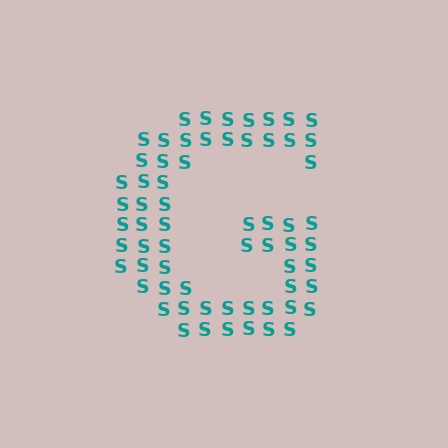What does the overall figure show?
The overall figure shows the letter G.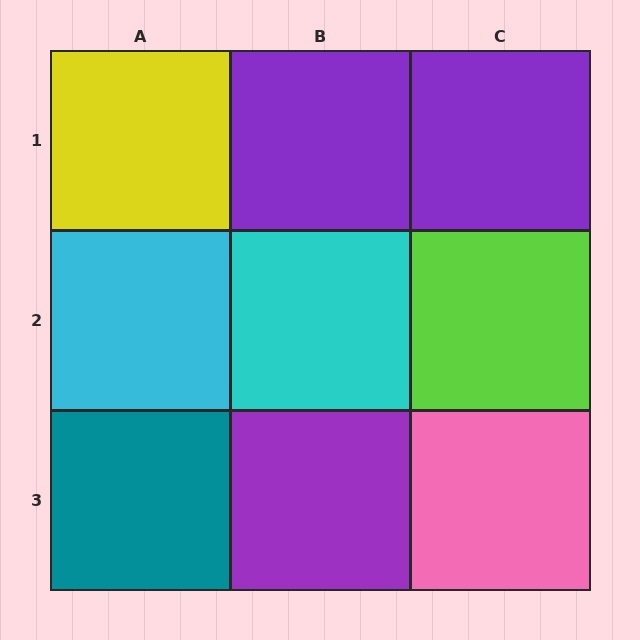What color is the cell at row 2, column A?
Cyan.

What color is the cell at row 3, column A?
Teal.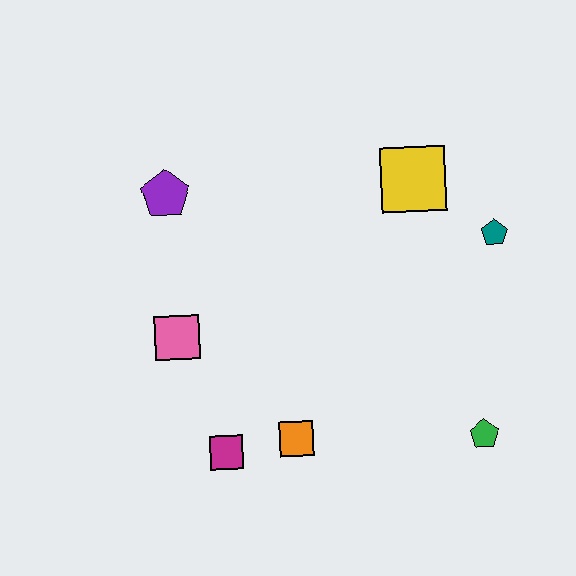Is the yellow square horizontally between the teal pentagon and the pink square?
Yes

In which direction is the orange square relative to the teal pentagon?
The orange square is to the left of the teal pentagon.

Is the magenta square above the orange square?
No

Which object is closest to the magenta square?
The orange square is closest to the magenta square.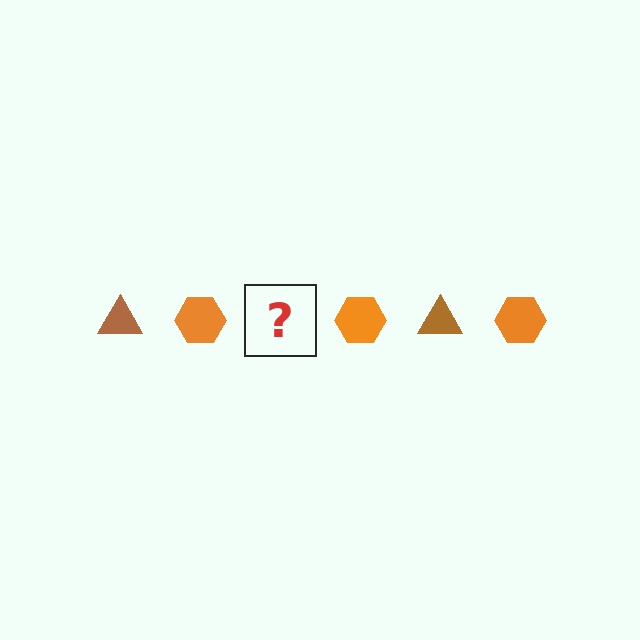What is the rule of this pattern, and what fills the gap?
The rule is that the pattern alternates between brown triangle and orange hexagon. The gap should be filled with a brown triangle.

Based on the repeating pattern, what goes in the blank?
The blank should be a brown triangle.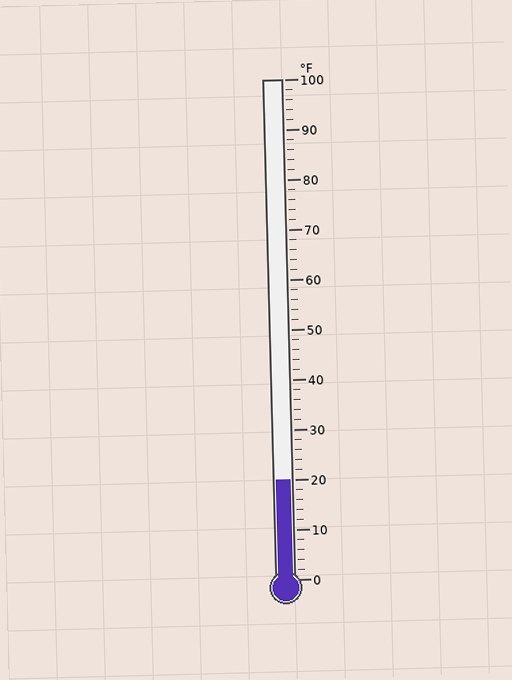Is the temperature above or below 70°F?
The temperature is below 70°F.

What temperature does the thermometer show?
The thermometer shows approximately 20°F.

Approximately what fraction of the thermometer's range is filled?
The thermometer is filled to approximately 20% of its range.